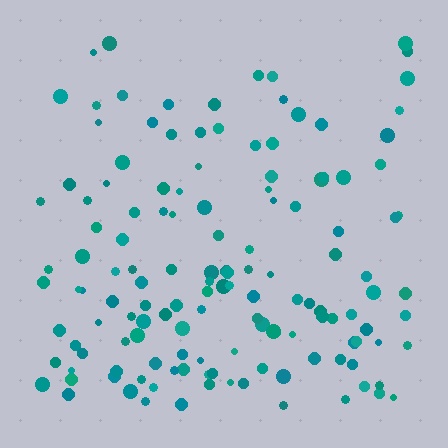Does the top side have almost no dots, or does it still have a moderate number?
Still a moderate number, just noticeably fewer than the bottom.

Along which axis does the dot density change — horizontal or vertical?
Vertical.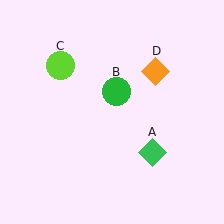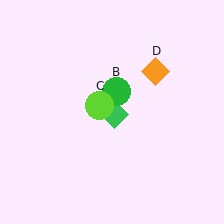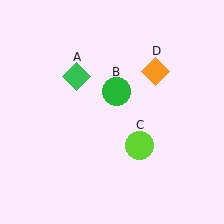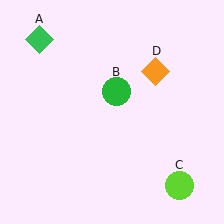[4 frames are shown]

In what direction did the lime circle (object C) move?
The lime circle (object C) moved down and to the right.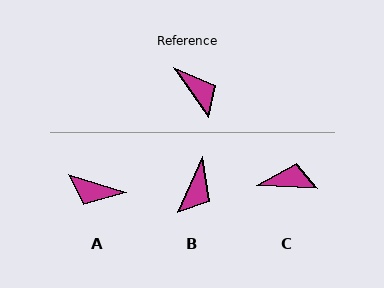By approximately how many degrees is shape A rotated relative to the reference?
Approximately 142 degrees clockwise.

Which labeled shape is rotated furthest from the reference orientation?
A, about 142 degrees away.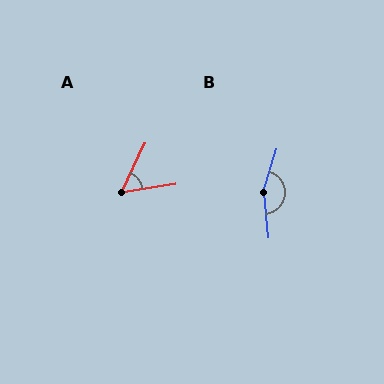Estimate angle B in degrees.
Approximately 157 degrees.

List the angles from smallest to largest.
A (56°), B (157°).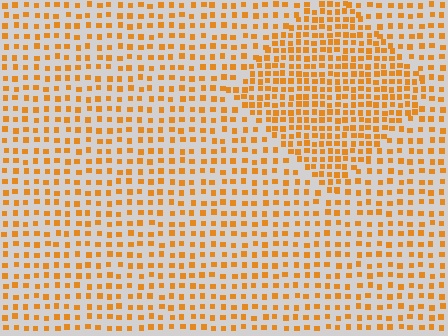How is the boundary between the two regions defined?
The boundary is defined by a change in element density (approximately 1.8x ratio). All elements are the same color, size, and shape.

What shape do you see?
I see a diamond.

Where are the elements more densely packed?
The elements are more densely packed inside the diamond boundary.